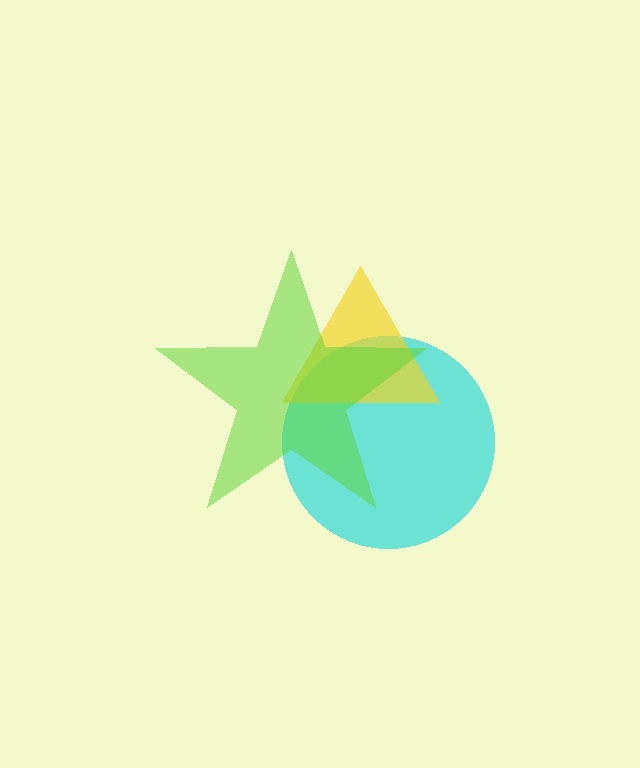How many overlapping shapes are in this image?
There are 3 overlapping shapes in the image.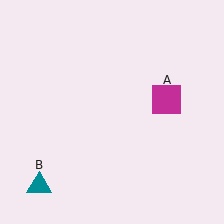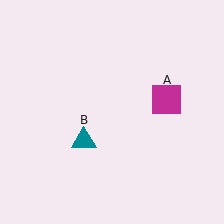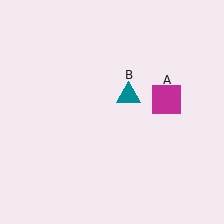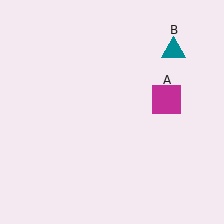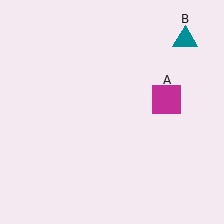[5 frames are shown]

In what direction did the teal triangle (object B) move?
The teal triangle (object B) moved up and to the right.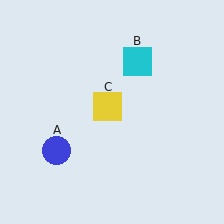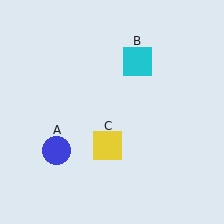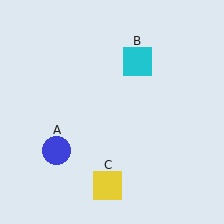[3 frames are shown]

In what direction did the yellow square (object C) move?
The yellow square (object C) moved down.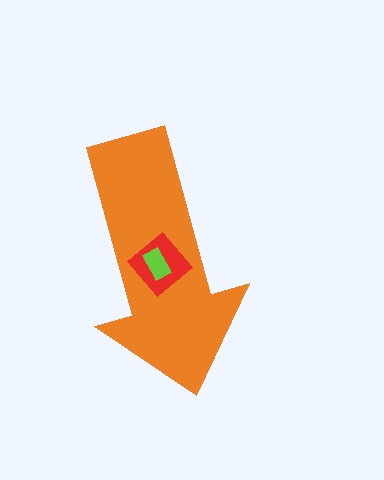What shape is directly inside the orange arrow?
The red diamond.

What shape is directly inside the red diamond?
The lime rectangle.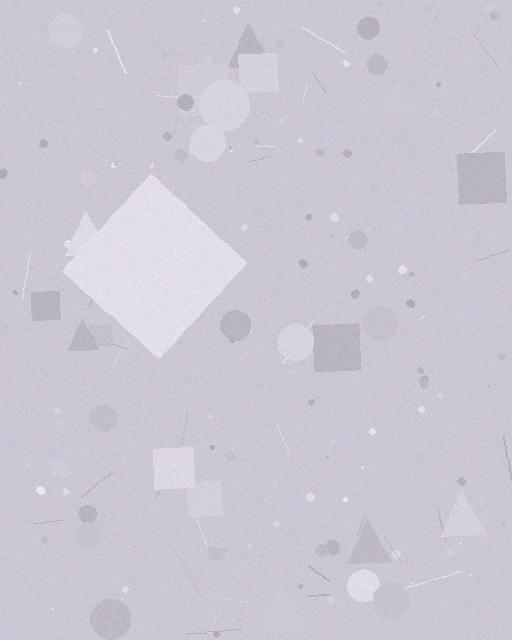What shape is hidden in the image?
A diamond is hidden in the image.